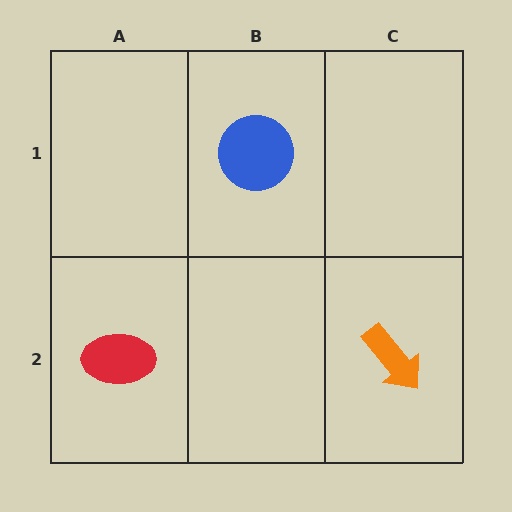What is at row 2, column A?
A red ellipse.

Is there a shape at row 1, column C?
No, that cell is empty.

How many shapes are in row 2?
2 shapes.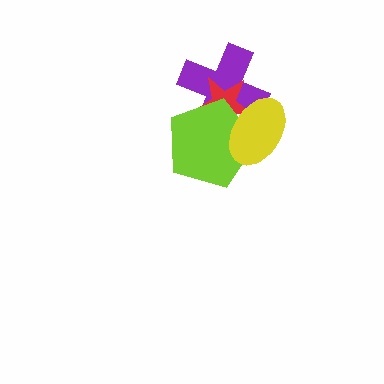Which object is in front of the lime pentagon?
The yellow ellipse is in front of the lime pentagon.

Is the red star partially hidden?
Yes, it is partially covered by another shape.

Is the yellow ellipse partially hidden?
No, no other shape covers it.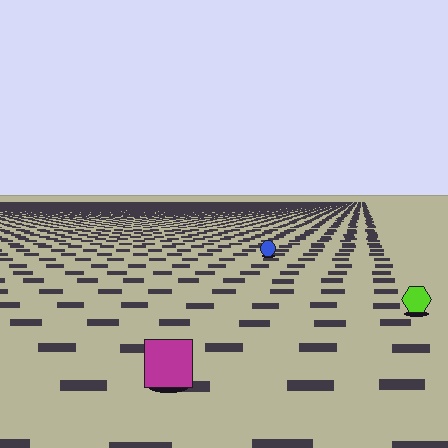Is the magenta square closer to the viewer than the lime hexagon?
Yes. The magenta square is closer — you can tell from the texture gradient: the ground texture is coarser near it.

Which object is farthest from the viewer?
The blue circle is farthest from the viewer. It appears smaller and the ground texture around it is denser.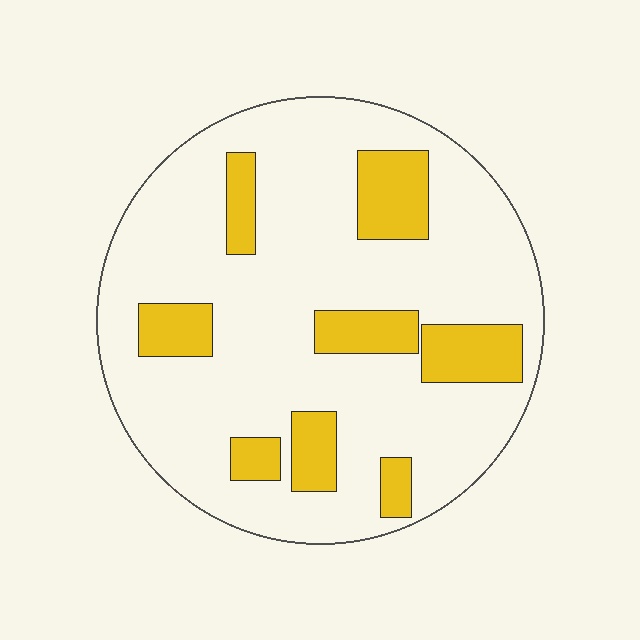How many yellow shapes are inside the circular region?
8.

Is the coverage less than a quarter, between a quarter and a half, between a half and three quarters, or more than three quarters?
Less than a quarter.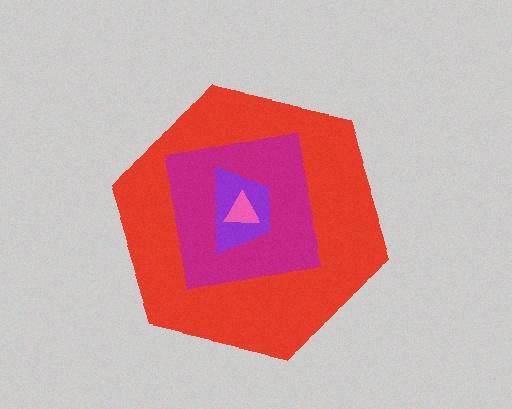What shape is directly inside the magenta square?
The purple trapezoid.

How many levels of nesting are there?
4.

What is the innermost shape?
The pink triangle.